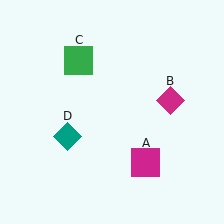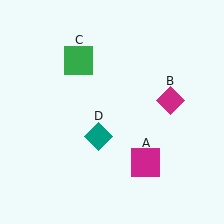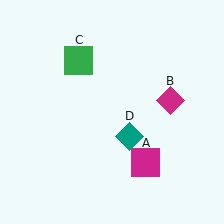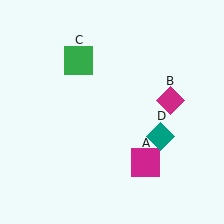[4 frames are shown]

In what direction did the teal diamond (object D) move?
The teal diamond (object D) moved right.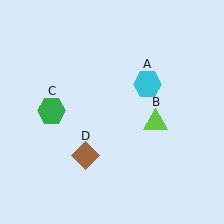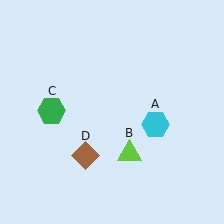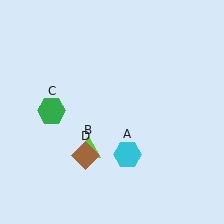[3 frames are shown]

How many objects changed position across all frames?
2 objects changed position: cyan hexagon (object A), lime triangle (object B).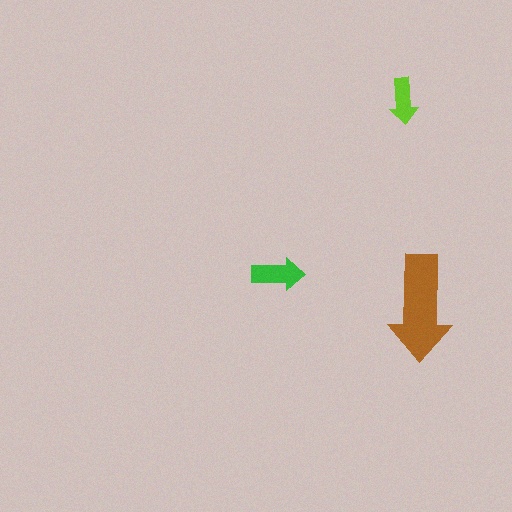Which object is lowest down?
The brown arrow is bottommost.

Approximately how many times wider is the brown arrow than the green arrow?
About 2 times wider.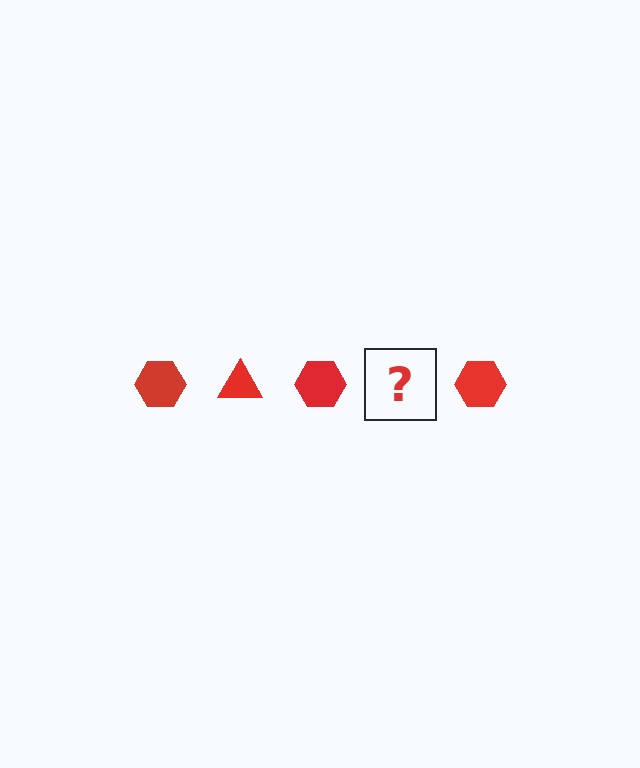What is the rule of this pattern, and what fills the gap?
The rule is that the pattern cycles through hexagon, triangle shapes in red. The gap should be filled with a red triangle.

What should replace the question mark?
The question mark should be replaced with a red triangle.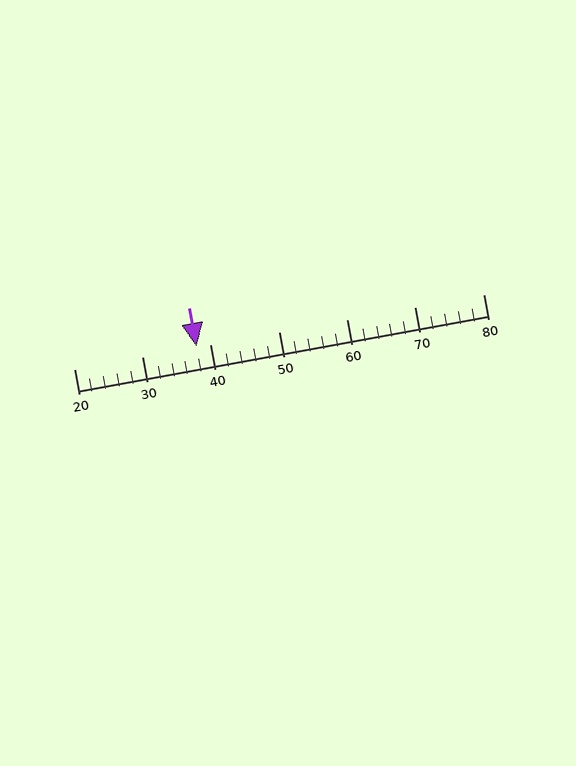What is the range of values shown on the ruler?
The ruler shows values from 20 to 80.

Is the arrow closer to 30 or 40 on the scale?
The arrow is closer to 40.